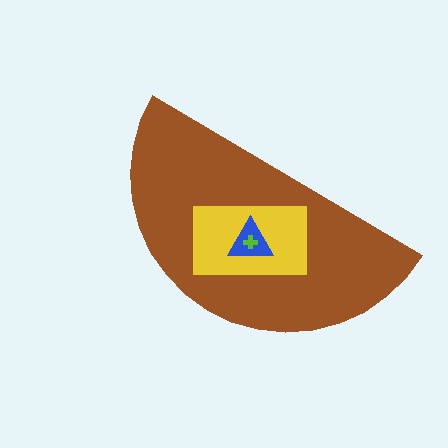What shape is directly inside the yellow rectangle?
The blue triangle.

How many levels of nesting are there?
4.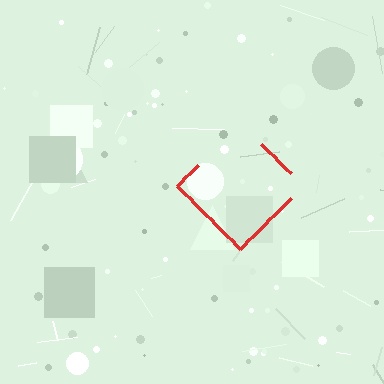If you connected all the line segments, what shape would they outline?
They would outline a diamond.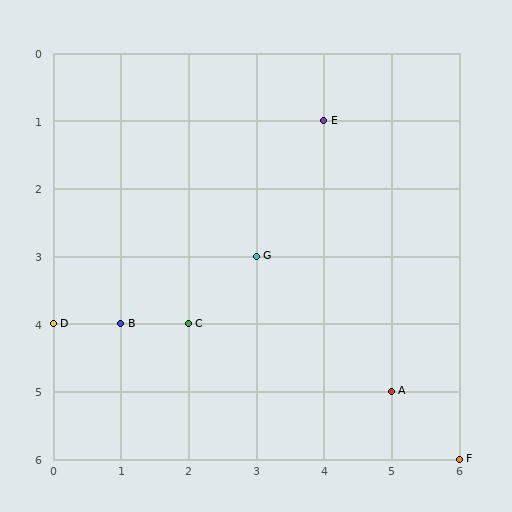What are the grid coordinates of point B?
Point B is at grid coordinates (1, 4).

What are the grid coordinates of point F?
Point F is at grid coordinates (6, 6).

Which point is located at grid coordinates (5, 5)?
Point A is at (5, 5).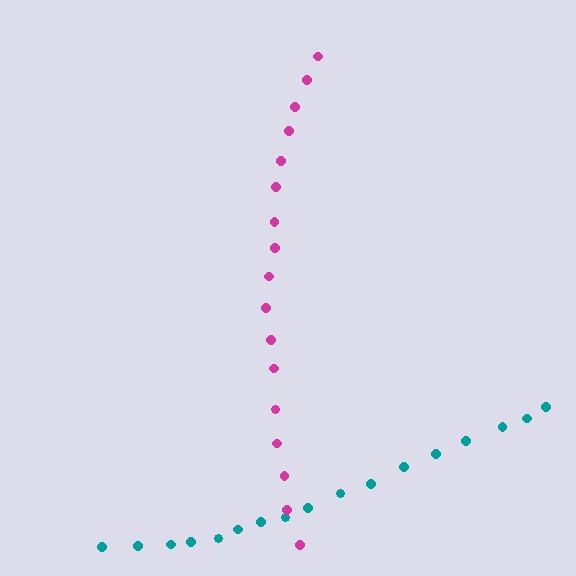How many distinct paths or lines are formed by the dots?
There are 2 distinct paths.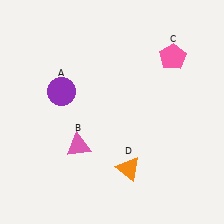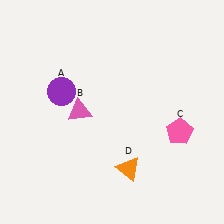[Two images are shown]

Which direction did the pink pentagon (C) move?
The pink pentagon (C) moved down.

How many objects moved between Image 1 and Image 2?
2 objects moved between the two images.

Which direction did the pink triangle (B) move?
The pink triangle (B) moved up.